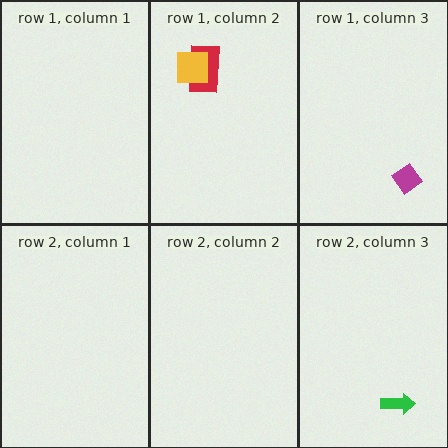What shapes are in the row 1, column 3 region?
The magenta diamond.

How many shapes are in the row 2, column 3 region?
1.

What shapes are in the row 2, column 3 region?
The green arrow.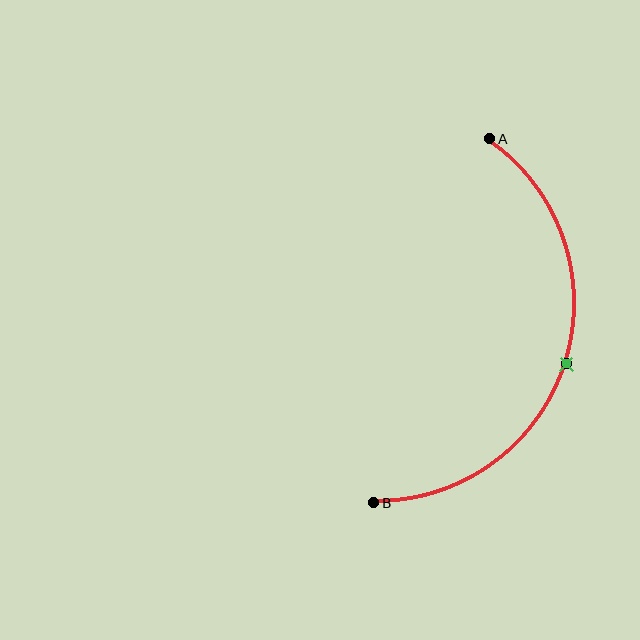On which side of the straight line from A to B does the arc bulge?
The arc bulges to the right of the straight line connecting A and B.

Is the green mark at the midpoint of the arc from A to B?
Yes. The green mark lies on the arc at equal arc-length from both A and B — it is the arc midpoint.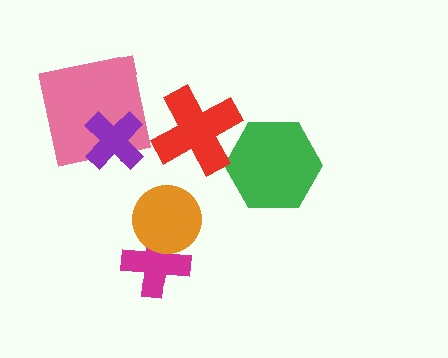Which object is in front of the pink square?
The purple cross is in front of the pink square.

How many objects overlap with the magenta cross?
1 object overlaps with the magenta cross.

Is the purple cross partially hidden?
No, no other shape covers it.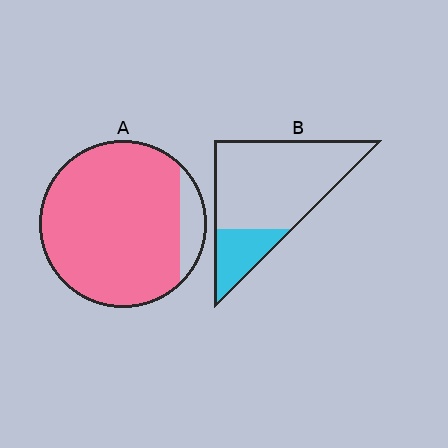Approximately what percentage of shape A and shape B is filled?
A is approximately 90% and B is approximately 20%.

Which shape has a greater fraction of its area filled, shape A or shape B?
Shape A.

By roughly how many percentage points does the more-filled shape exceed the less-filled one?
By roughly 65 percentage points (A over B).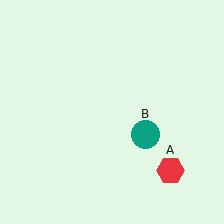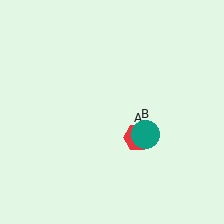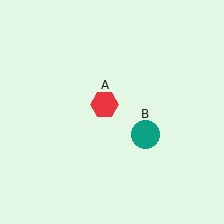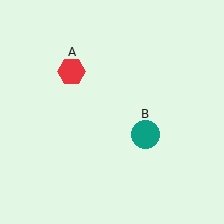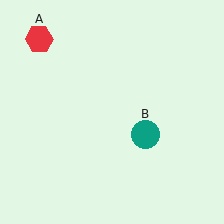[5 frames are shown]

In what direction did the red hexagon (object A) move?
The red hexagon (object A) moved up and to the left.